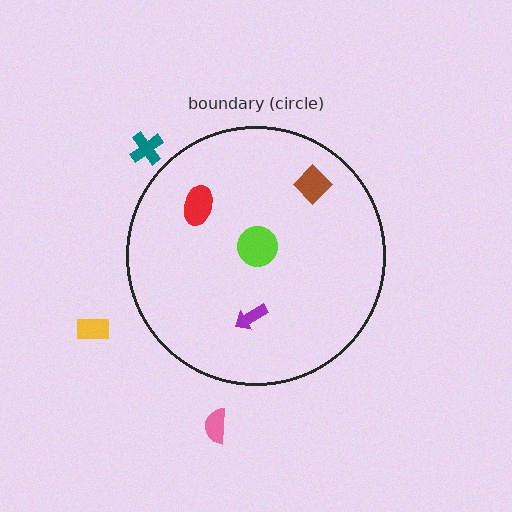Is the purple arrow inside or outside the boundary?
Inside.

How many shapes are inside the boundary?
4 inside, 3 outside.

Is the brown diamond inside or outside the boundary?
Inside.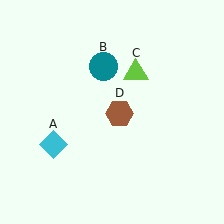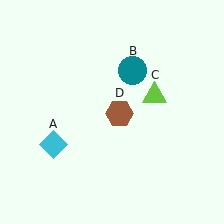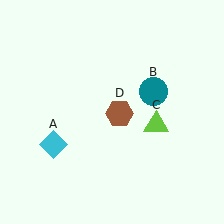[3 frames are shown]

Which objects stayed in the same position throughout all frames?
Cyan diamond (object A) and brown hexagon (object D) remained stationary.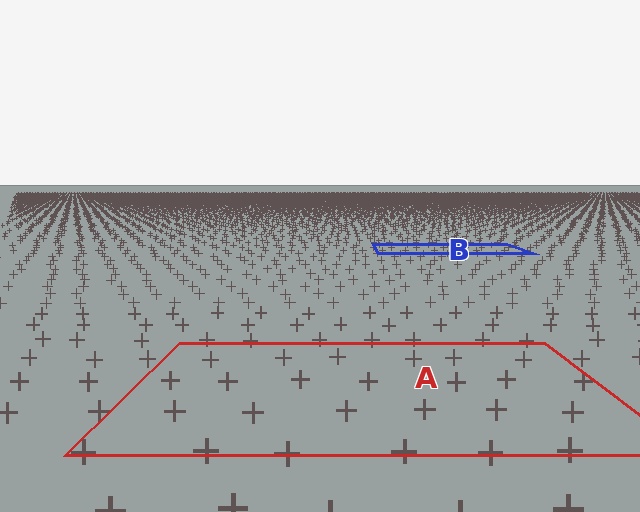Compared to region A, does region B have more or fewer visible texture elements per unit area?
Region B has more texture elements per unit area — they are packed more densely because it is farther away.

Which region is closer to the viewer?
Region A is closer. The texture elements there are larger and more spread out.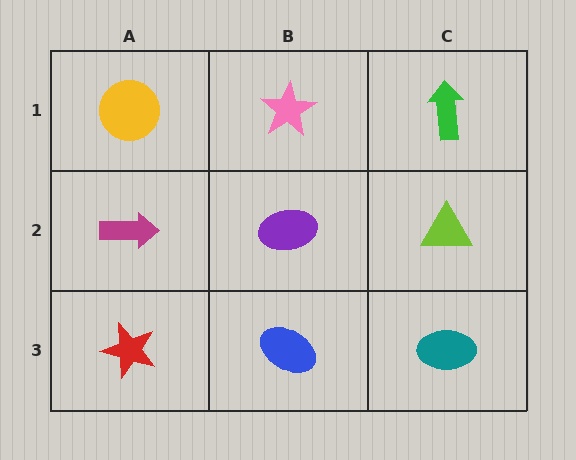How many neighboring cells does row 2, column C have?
3.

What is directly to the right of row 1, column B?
A green arrow.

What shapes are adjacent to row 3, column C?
A lime triangle (row 2, column C), a blue ellipse (row 3, column B).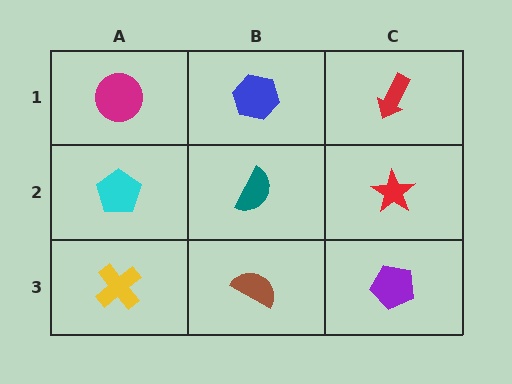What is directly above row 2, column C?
A red arrow.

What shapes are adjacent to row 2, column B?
A blue hexagon (row 1, column B), a brown semicircle (row 3, column B), a cyan pentagon (row 2, column A), a red star (row 2, column C).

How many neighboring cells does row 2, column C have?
3.